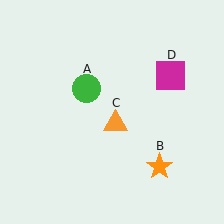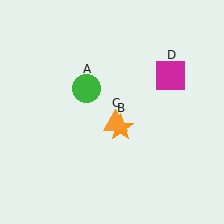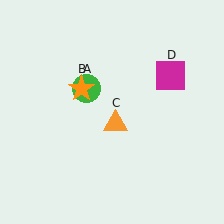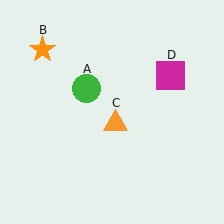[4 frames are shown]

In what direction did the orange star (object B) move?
The orange star (object B) moved up and to the left.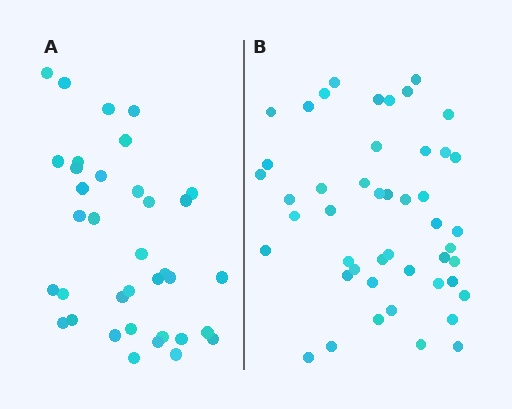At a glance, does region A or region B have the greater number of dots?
Region B (the right region) has more dots.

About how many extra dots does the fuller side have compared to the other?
Region B has roughly 12 or so more dots than region A.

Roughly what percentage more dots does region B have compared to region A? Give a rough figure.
About 30% more.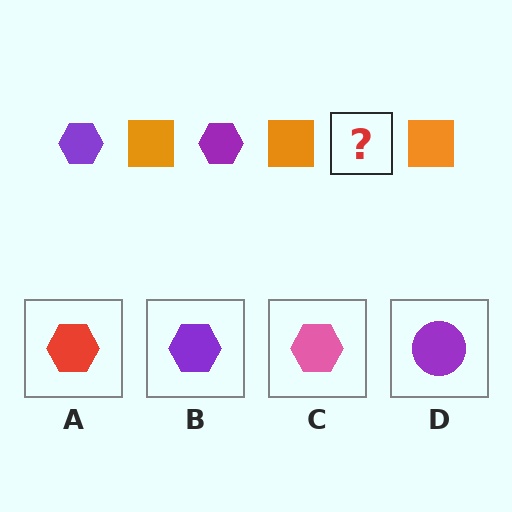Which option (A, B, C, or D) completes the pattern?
B.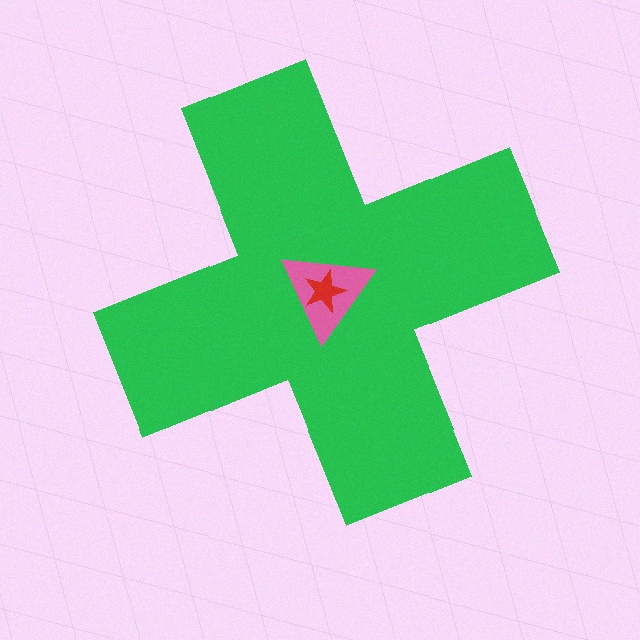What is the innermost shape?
The red star.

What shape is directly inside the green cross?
The pink triangle.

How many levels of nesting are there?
3.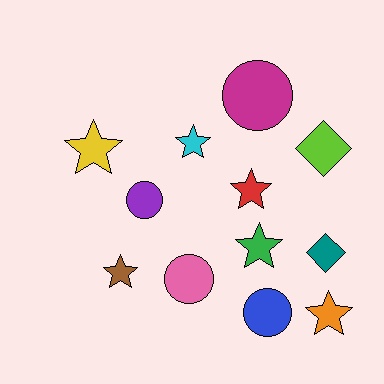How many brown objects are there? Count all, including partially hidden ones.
There is 1 brown object.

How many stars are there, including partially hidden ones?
There are 6 stars.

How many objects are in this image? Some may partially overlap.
There are 12 objects.